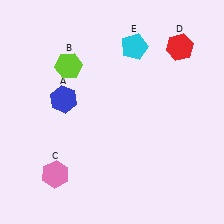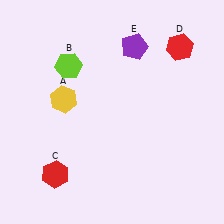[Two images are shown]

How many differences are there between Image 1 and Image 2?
There are 3 differences between the two images.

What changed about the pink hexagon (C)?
In Image 1, C is pink. In Image 2, it changed to red.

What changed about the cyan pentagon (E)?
In Image 1, E is cyan. In Image 2, it changed to purple.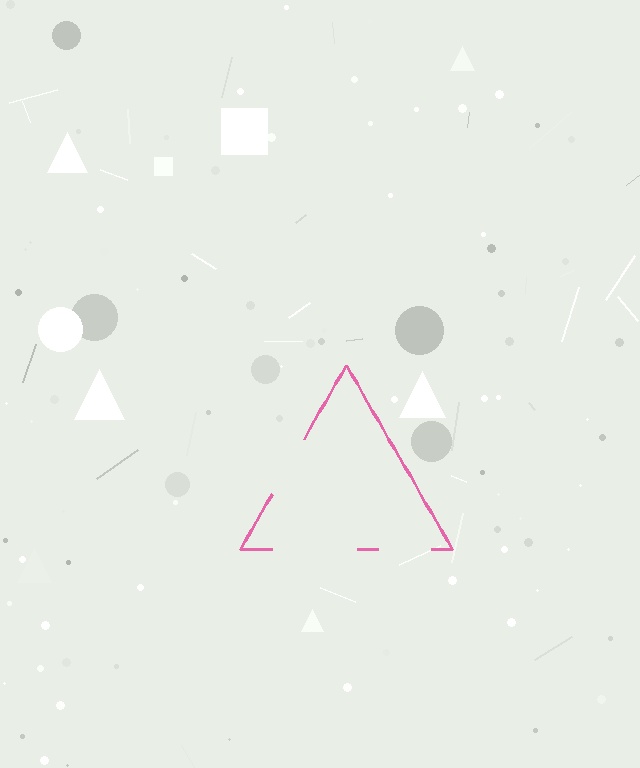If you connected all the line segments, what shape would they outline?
They would outline a triangle.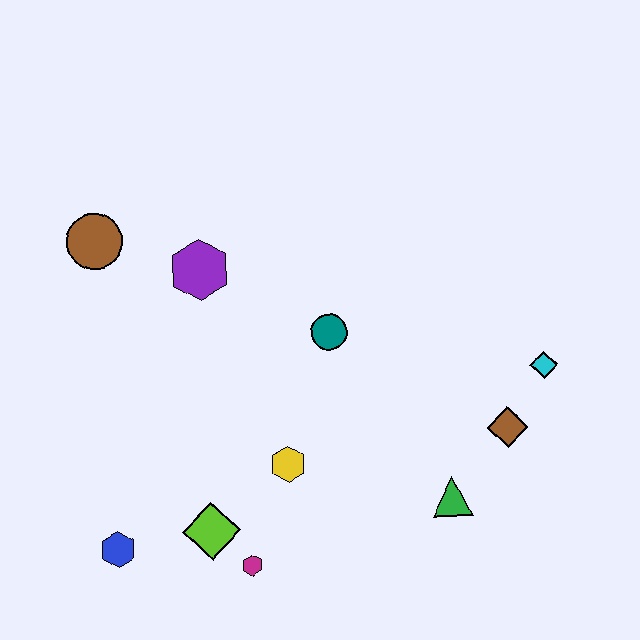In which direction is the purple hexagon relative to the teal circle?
The purple hexagon is to the left of the teal circle.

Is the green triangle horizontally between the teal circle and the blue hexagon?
No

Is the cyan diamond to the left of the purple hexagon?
No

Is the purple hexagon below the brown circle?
Yes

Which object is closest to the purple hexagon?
The brown circle is closest to the purple hexagon.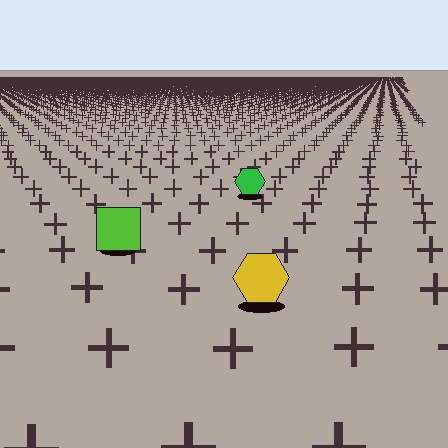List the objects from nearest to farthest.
From nearest to farthest: the yellow hexagon, the lime square, the green hexagon.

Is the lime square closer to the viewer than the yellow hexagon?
No. The yellow hexagon is closer — you can tell from the texture gradient: the ground texture is coarser near it.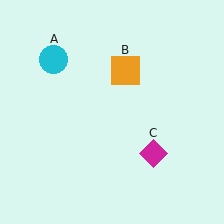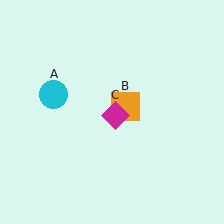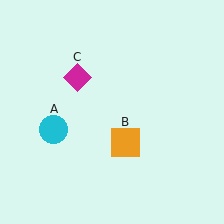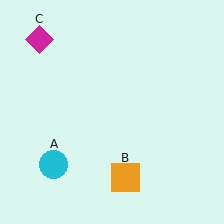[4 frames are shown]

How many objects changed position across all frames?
3 objects changed position: cyan circle (object A), orange square (object B), magenta diamond (object C).